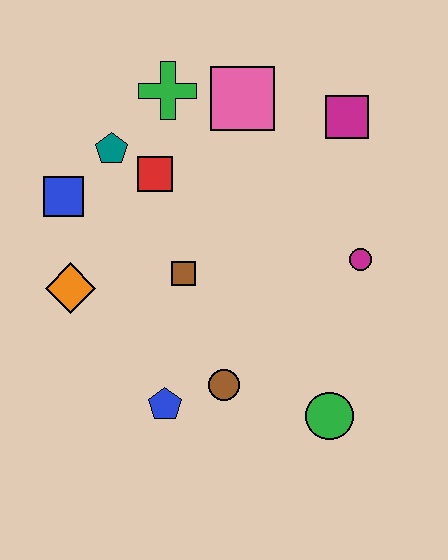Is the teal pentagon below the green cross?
Yes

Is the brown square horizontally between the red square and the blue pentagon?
No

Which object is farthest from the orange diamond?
The magenta square is farthest from the orange diamond.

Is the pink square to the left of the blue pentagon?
No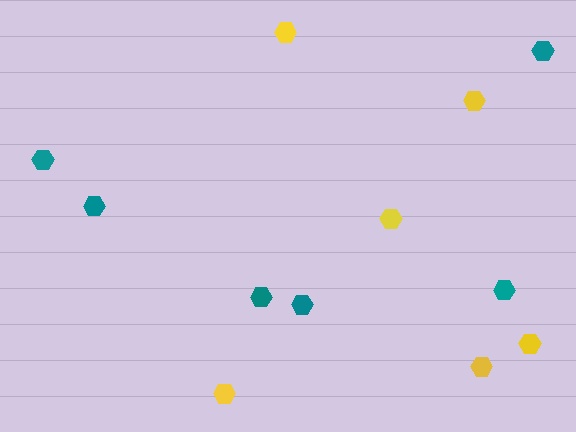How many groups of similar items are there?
There are 2 groups: one group of teal hexagons (6) and one group of yellow hexagons (6).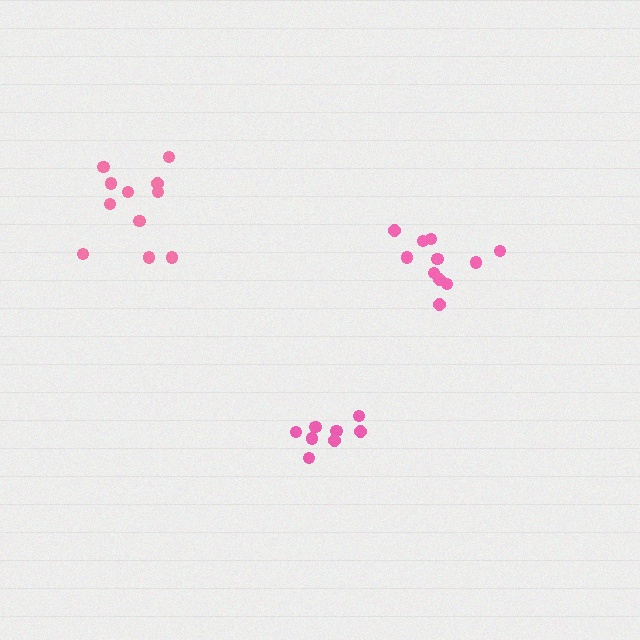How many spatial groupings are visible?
There are 3 spatial groupings.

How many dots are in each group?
Group 1: 11 dots, Group 2: 8 dots, Group 3: 11 dots (30 total).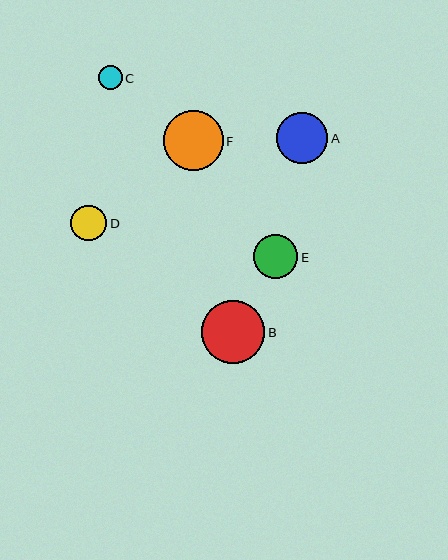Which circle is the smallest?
Circle C is the smallest with a size of approximately 24 pixels.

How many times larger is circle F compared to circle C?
Circle F is approximately 2.5 times the size of circle C.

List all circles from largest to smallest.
From largest to smallest: B, F, A, E, D, C.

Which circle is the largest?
Circle B is the largest with a size of approximately 63 pixels.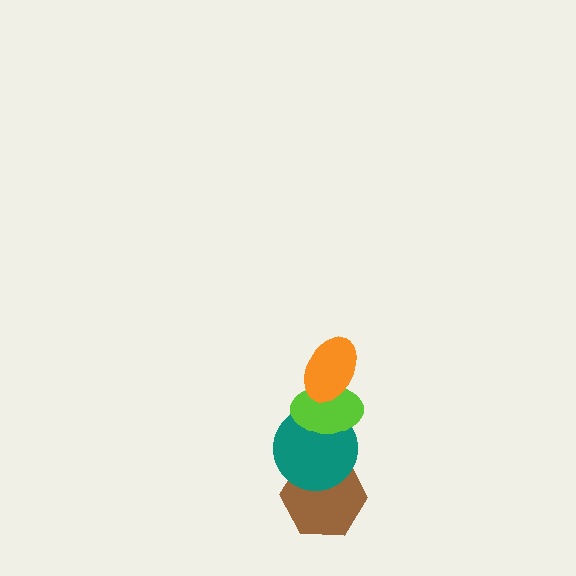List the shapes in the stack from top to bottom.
From top to bottom: the orange ellipse, the lime ellipse, the teal circle, the brown hexagon.